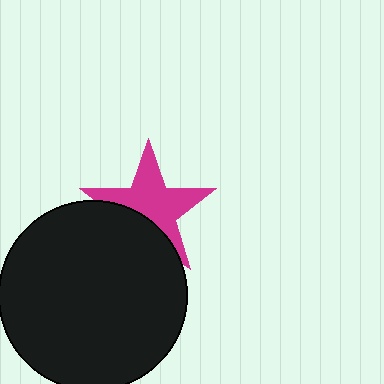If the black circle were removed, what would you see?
You would see the complete magenta star.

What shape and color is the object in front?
The object in front is a black circle.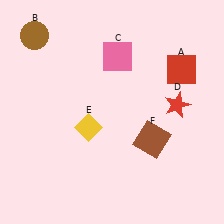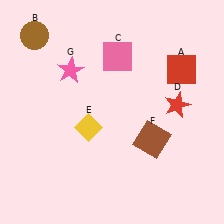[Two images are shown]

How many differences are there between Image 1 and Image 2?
There is 1 difference between the two images.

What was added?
A pink star (G) was added in Image 2.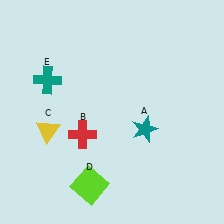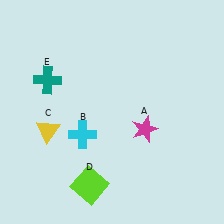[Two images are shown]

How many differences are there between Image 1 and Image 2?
There are 2 differences between the two images.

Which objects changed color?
A changed from teal to magenta. B changed from red to cyan.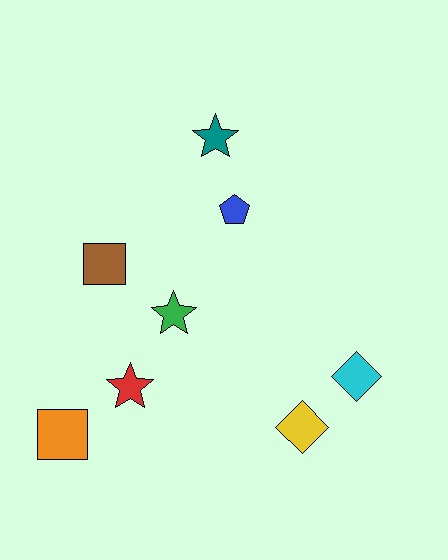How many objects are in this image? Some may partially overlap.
There are 8 objects.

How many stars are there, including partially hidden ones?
There are 3 stars.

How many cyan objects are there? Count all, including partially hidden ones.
There is 1 cyan object.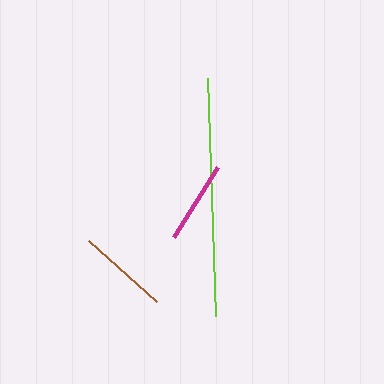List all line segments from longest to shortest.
From longest to shortest: lime, brown, magenta.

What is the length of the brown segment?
The brown segment is approximately 91 pixels long.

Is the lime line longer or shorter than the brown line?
The lime line is longer than the brown line.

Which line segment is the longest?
The lime line is the longest at approximately 238 pixels.